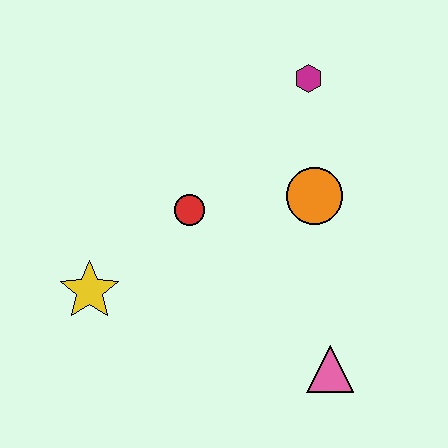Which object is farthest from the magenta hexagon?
The yellow star is farthest from the magenta hexagon.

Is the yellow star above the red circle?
No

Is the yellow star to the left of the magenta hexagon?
Yes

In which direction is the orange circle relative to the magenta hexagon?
The orange circle is below the magenta hexagon.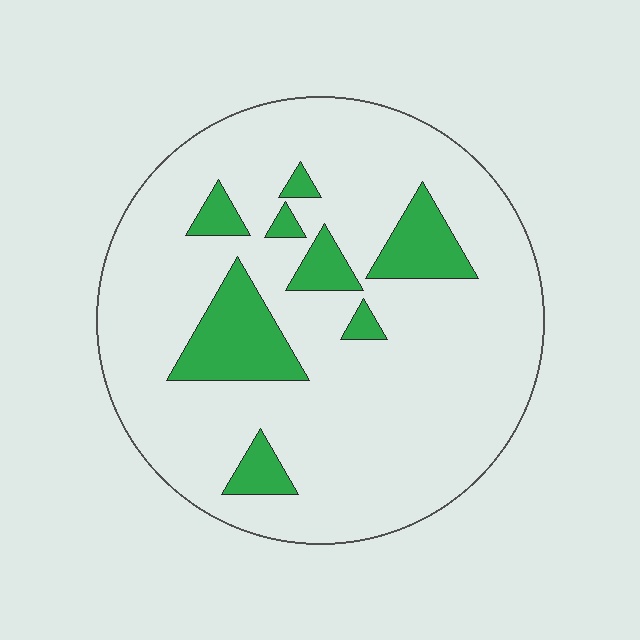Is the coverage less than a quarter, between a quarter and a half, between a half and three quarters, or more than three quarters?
Less than a quarter.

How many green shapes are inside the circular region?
8.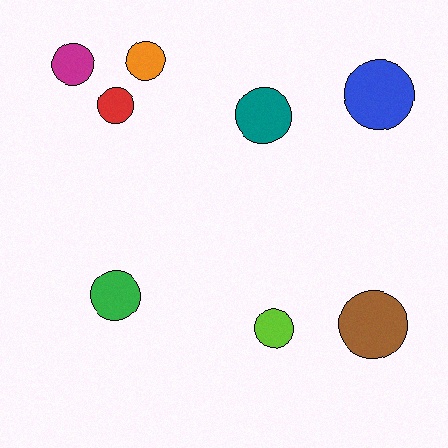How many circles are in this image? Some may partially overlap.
There are 8 circles.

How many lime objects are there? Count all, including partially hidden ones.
There is 1 lime object.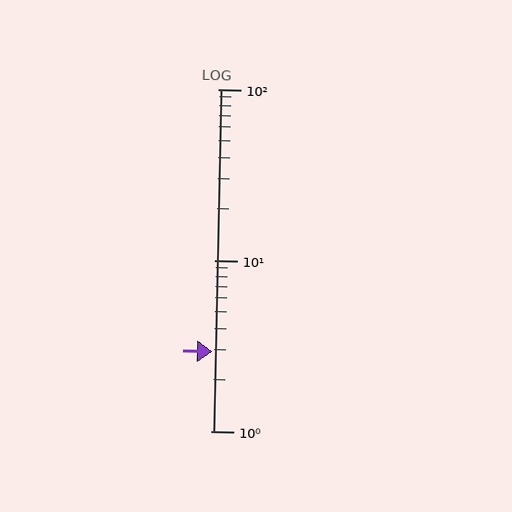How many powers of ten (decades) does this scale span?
The scale spans 2 decades, from 1 to 100.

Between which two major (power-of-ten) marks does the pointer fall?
The pointer is between 1 and 10.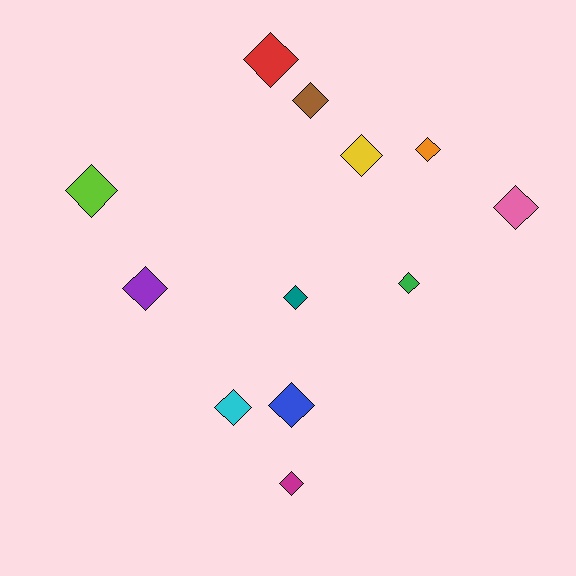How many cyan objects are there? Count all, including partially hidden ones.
There is 1 cyan object.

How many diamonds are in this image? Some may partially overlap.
There are 12 diamonds.